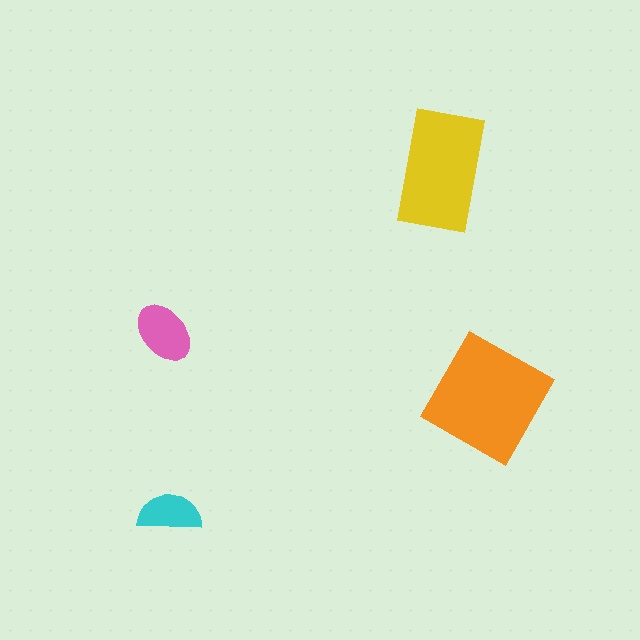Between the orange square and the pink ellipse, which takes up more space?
The orange square.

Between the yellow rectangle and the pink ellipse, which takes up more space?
The yellow rectangle.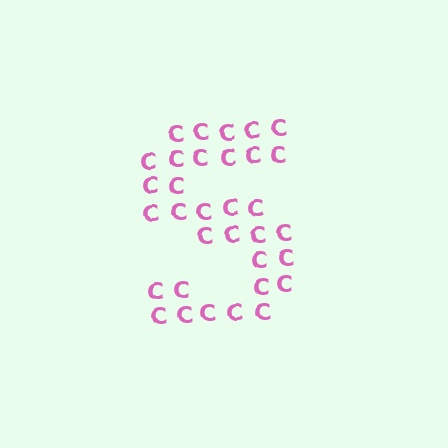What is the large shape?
The large shape is the letter S.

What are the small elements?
The small elements are letter C's.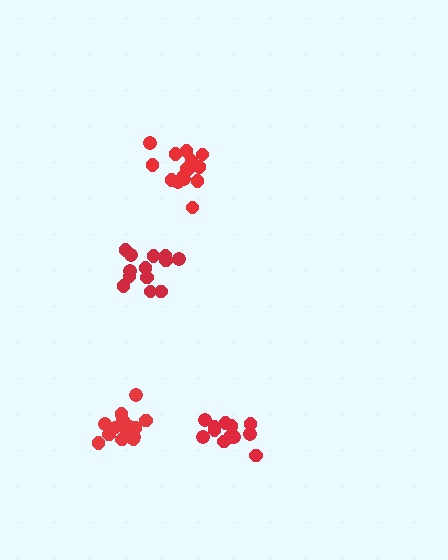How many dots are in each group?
Group 1: 15 dots, Group 2: 14 dots, Group 3: 13 dots, Group 4: 15 dots (57 total).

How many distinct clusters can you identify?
There are 4 distinct clusters.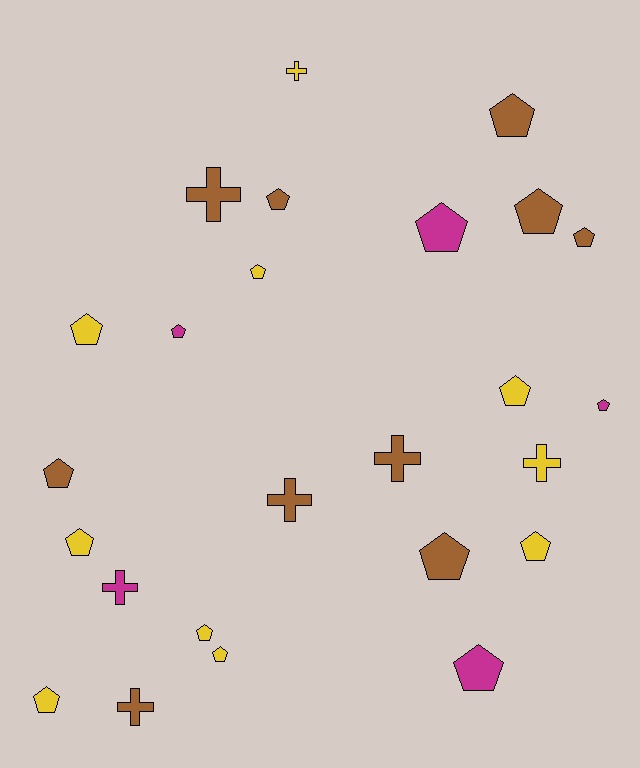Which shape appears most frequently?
Pentagon, with 18 objects.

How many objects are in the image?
There are 25 objects.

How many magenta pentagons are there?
There are 4 magenta pentagons.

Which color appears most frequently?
Yellow, with 10 objects.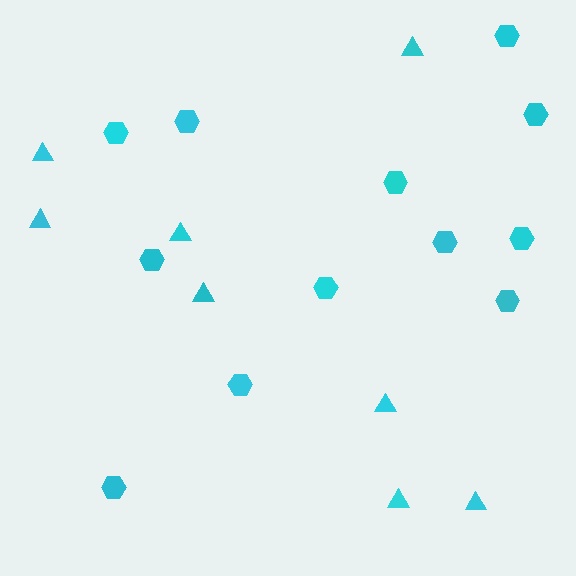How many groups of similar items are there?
There are 2 groups: one group of triangles (8) and one group of hexagons (12).